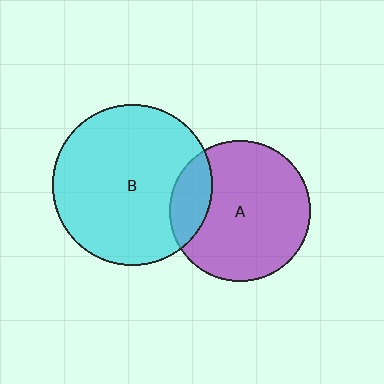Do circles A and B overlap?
Yes.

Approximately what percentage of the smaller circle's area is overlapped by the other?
Approximately 20%.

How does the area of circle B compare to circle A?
Approximately 1.3 times.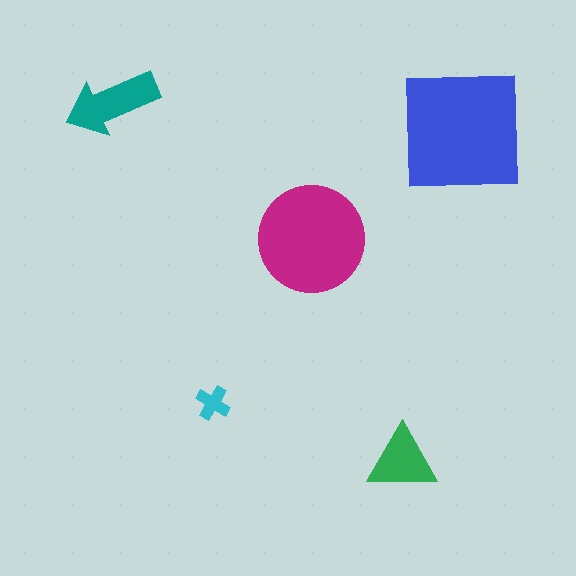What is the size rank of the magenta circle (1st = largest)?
2nd.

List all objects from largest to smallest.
The blue square, the magenta circle, the teal arrow, the green triangle, the cyan cross.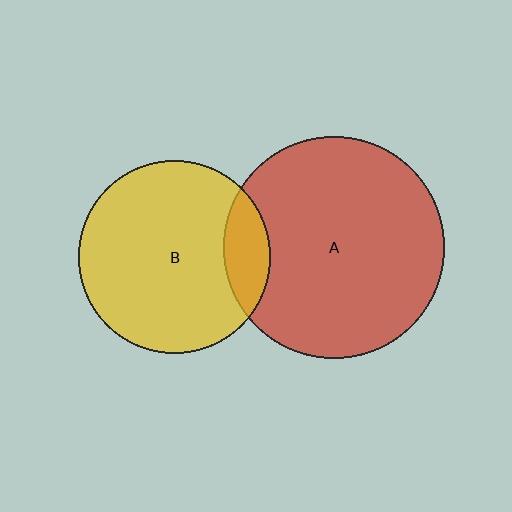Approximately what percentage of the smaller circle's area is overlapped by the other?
Approximately 15%.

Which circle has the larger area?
Circle A (red).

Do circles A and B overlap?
Yes.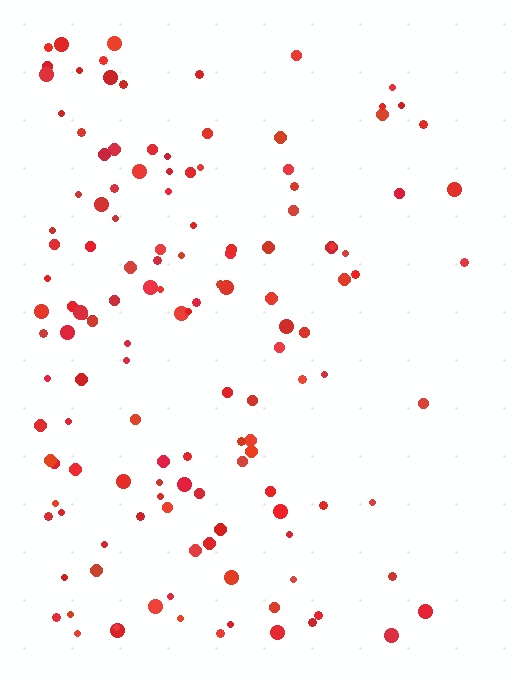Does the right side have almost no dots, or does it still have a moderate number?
Still a moderate number, just noticeably fewer than the left.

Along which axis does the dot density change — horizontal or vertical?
Horizontal.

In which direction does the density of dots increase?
From right to left, with the left side densest.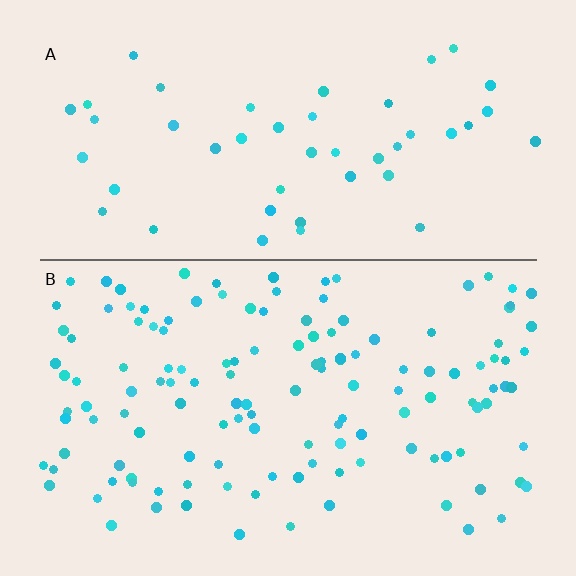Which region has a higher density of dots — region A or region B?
B (the bottom).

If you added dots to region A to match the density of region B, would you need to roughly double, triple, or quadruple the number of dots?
Approximately triple.